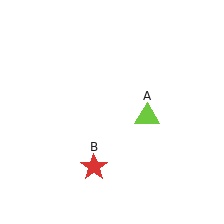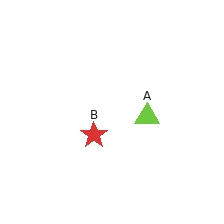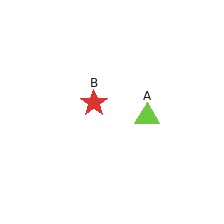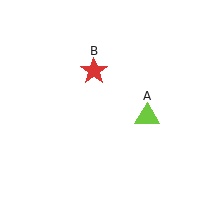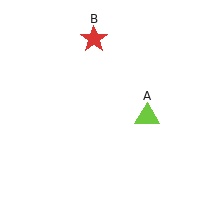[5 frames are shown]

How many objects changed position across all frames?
1 object changed position: red star (object B).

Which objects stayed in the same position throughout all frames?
Lime triangle (object A) remained stationary.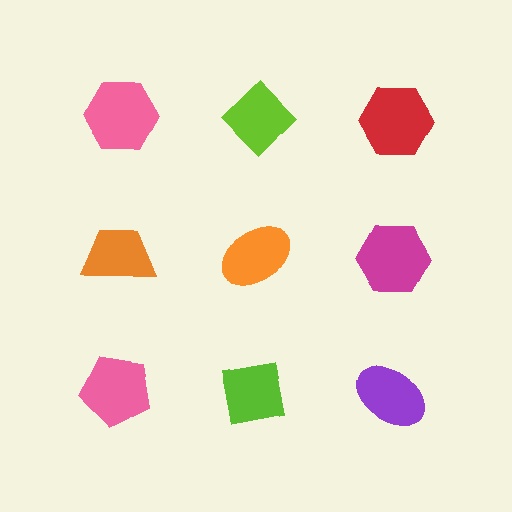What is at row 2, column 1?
An orange trapezoid.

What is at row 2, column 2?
An orange ellipse.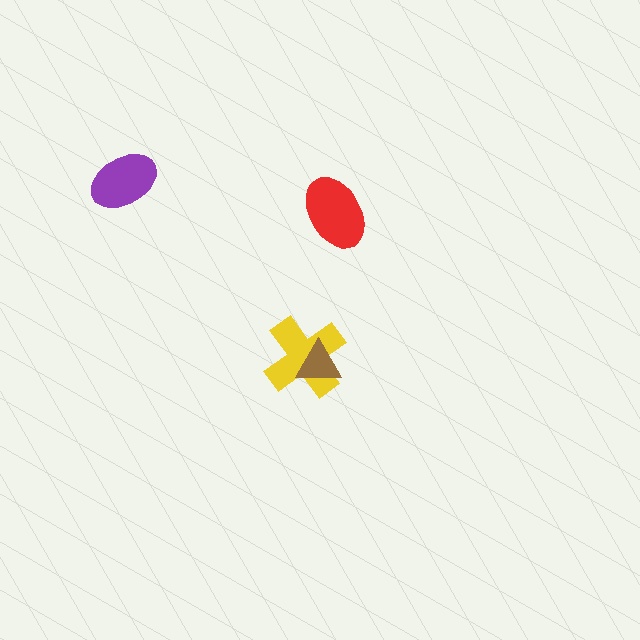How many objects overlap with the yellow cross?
1 object overlaps with the yellow cross.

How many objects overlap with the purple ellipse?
0 objects overlap with the purple ellipse.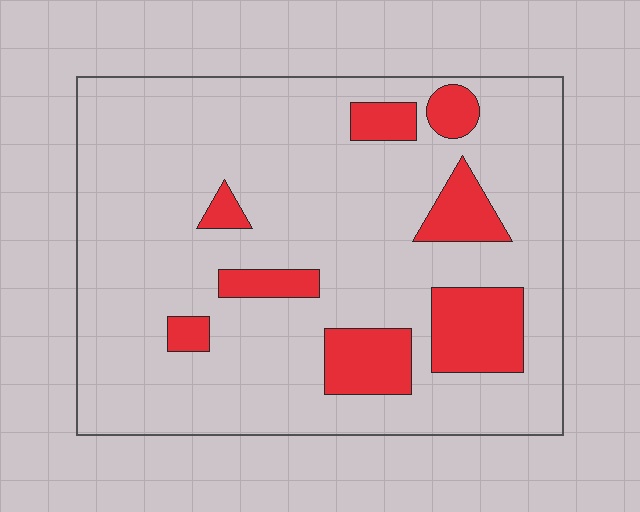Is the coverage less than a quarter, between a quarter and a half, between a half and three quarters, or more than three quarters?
Less than a quarter.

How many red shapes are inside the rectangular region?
8.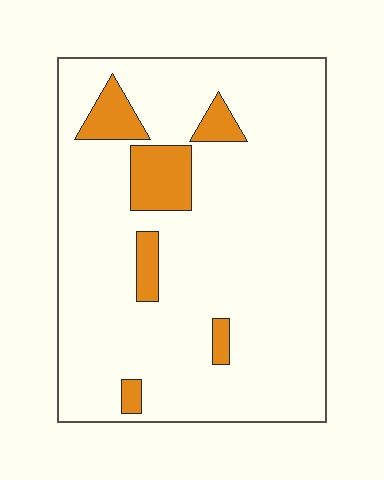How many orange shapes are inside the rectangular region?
6.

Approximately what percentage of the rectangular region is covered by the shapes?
Approximately 10%.